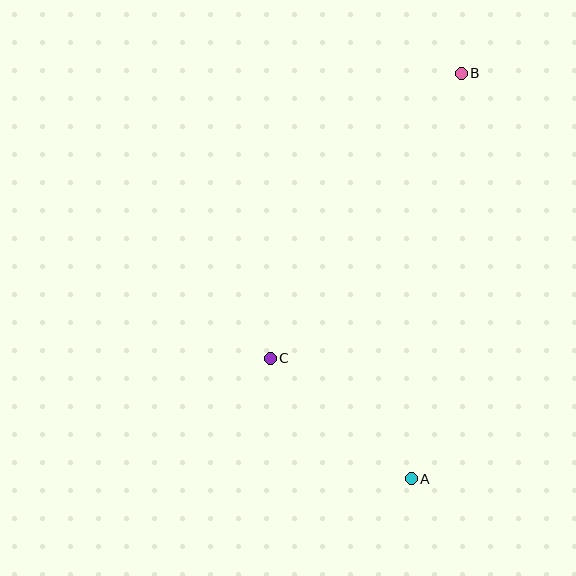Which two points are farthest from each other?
Points A and B are farthest from each other.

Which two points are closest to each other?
Points A and C are closest to each other.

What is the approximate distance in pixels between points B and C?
The distance between B and C is approximately 343 pixels.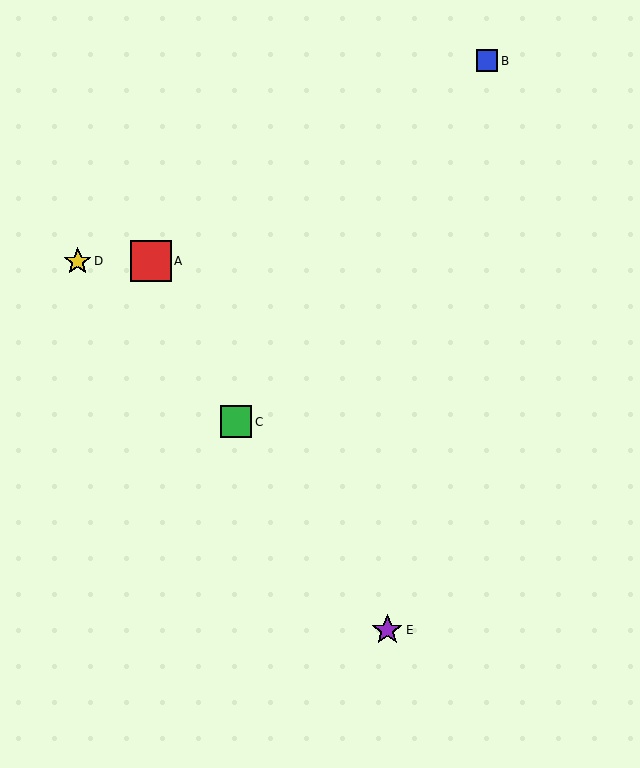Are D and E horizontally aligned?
No, D is at y≈261 and E is at y≈630.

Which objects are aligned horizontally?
Objects A, D are aligned horizontally.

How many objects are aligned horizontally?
2 objects (A, D) are aligned horizontally.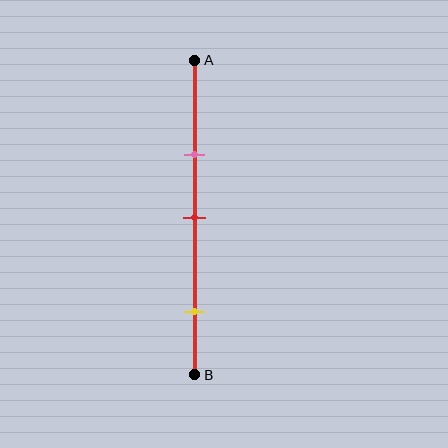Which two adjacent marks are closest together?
The pink and red marks are the closest adjacent pair.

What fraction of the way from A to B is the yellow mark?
The yellow mark is approximately 80% (0.8) of the way from A to B.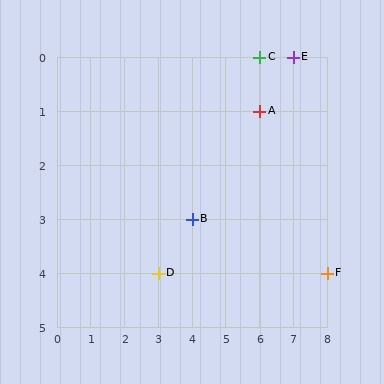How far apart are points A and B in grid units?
Points A and B are 2 columns and 2 rows apart (about 2.8 grid units diagonally).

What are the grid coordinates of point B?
Point B is at grid coordinates (4, 3).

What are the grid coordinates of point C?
Point C is at grid coordinates (6, 0).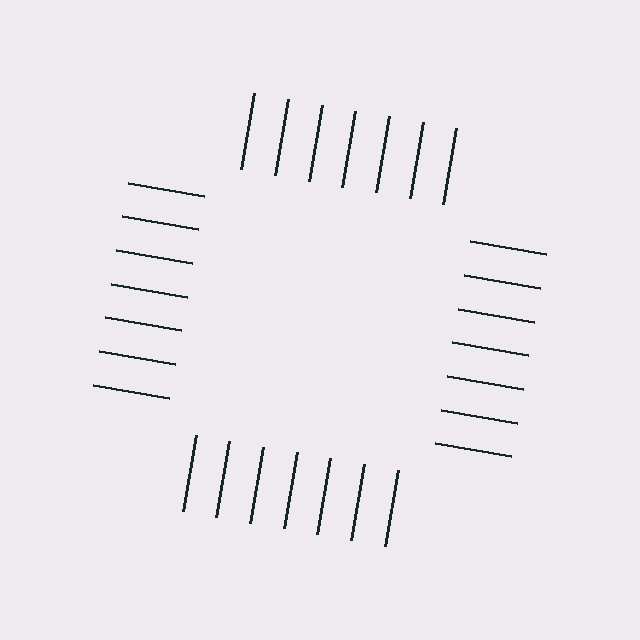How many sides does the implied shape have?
4 sides — the line-ends trace a square.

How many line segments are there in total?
28 — 7 along each of the 4 edges.